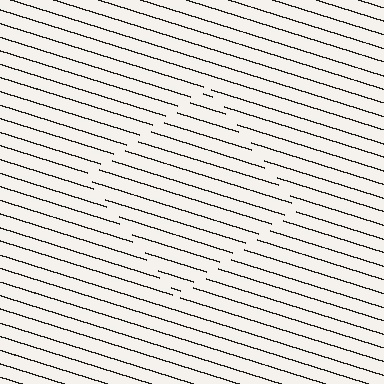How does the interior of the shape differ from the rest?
The interior of the shape contains the same grating, shifted by half a period — the contour is defined by the phase discontinuity where line-ends from the inner and outer gratings abut.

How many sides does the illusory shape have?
4 sides — the line-ends trace a square.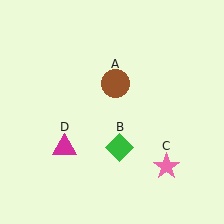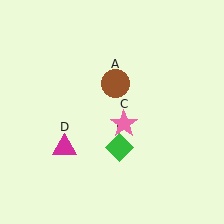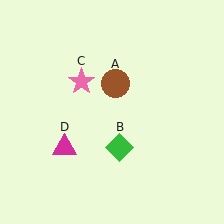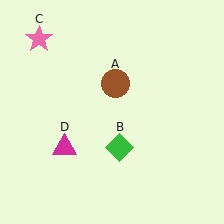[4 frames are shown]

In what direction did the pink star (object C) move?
The pink star (object C) moved up and to the left.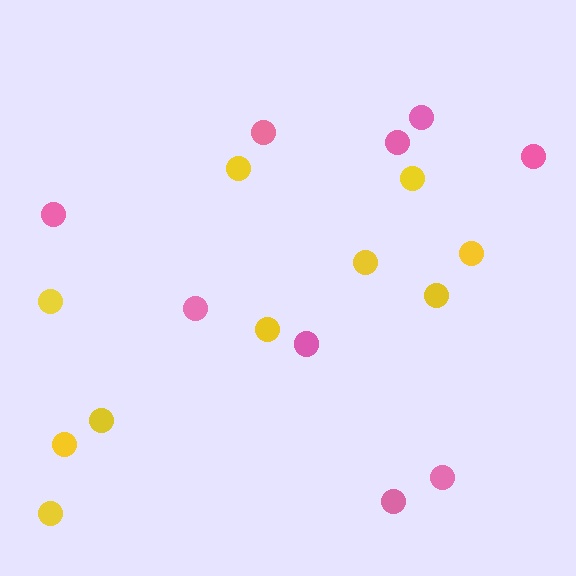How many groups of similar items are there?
There are 2 groups: one group of pink circles (9) and one group of yellow circles (10).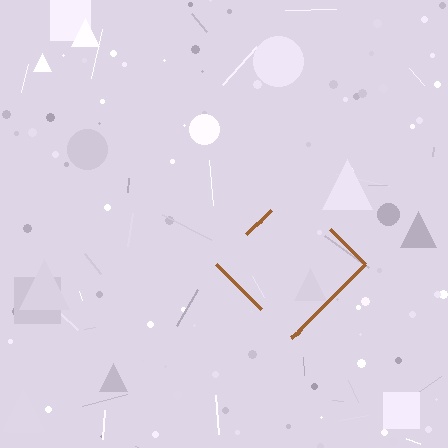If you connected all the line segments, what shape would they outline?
They would outline a diamond.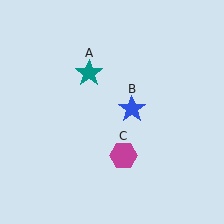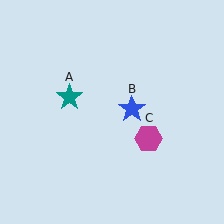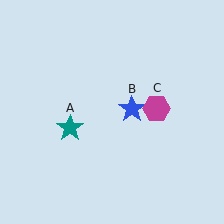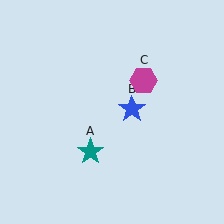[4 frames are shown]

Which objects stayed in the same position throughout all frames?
Blue star (object B) remained stationary.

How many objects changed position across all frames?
2 objects changed position: teal star (object A), magenta hexagon (object C).